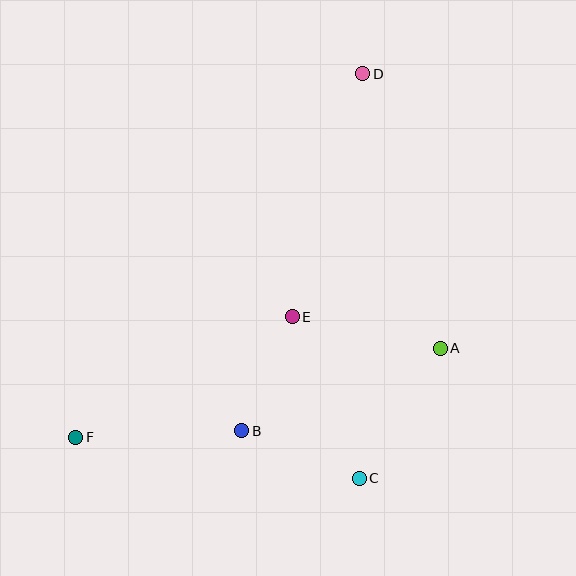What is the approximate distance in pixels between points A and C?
The distance between A and C is approximately 153 pixels.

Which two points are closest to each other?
Points B and E are closest to each other.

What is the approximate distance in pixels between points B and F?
The distance between B and F is approximately 166 pixels.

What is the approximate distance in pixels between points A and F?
The distance between A and F is approximately 375 pixels.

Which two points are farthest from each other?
Points D and F are farthest from each other.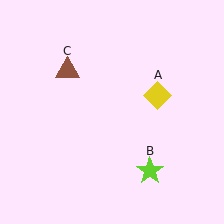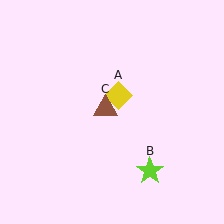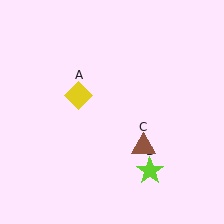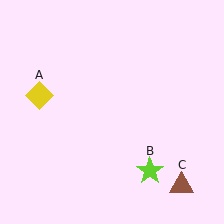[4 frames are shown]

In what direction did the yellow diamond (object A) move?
The yellow diamond (object A) moved left.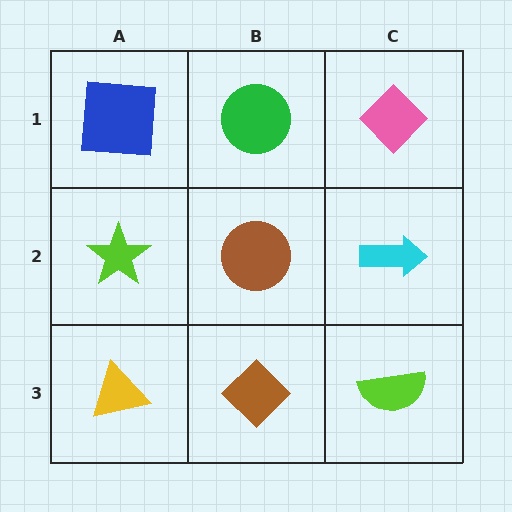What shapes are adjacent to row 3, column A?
A lime star (row 2, column A), a brown diamond (row 3, column B).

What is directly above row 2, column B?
A green circle.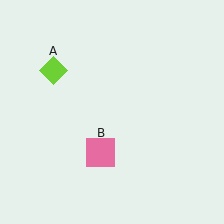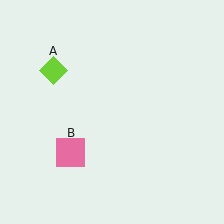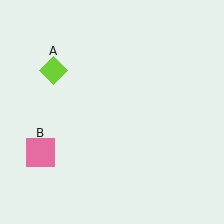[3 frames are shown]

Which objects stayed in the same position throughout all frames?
Lime diamond (object A) remained stationary.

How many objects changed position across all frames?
1 object changed position: pink square (object B).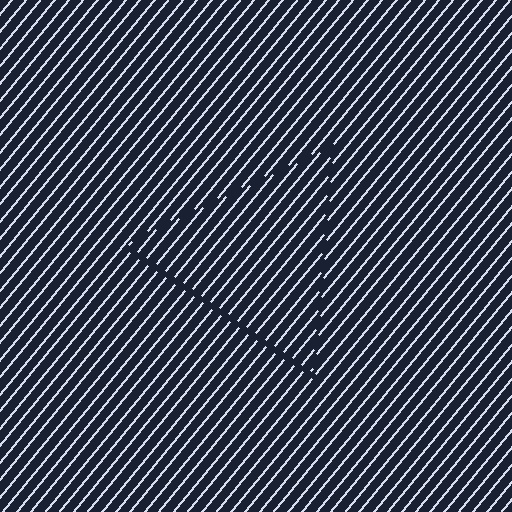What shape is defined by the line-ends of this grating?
An illusory triangle. The interior of the shape contains the same grating, shifted by half a period — the contour is defined by the phase discontinuity where line-ends from the inner and outer gratings abut.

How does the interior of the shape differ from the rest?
The interior of the shape contains the same grating, shifted by half a period — the contour is defined by the phase discontinuity where line-ends from the inner and outer gratings abut.